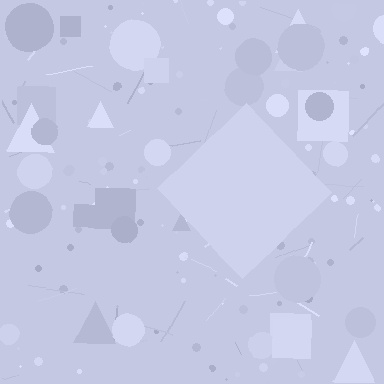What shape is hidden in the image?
A diamond is hidden in the image.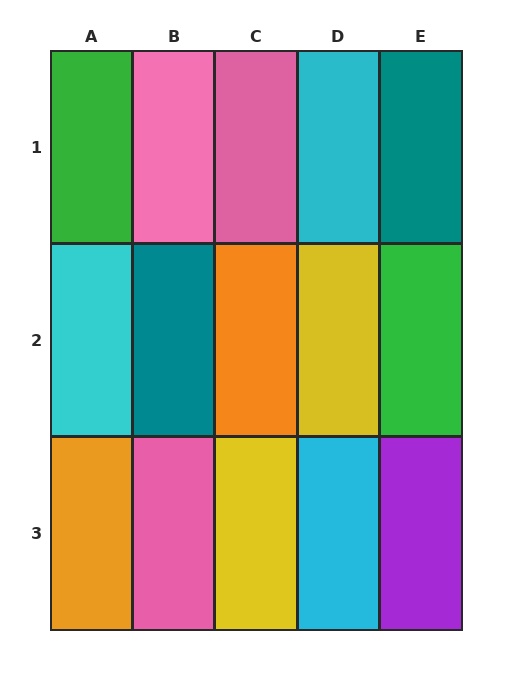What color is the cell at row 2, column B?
Teal.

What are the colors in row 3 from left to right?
Orange, pink, yellow, cyan, purple.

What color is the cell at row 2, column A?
Cyan.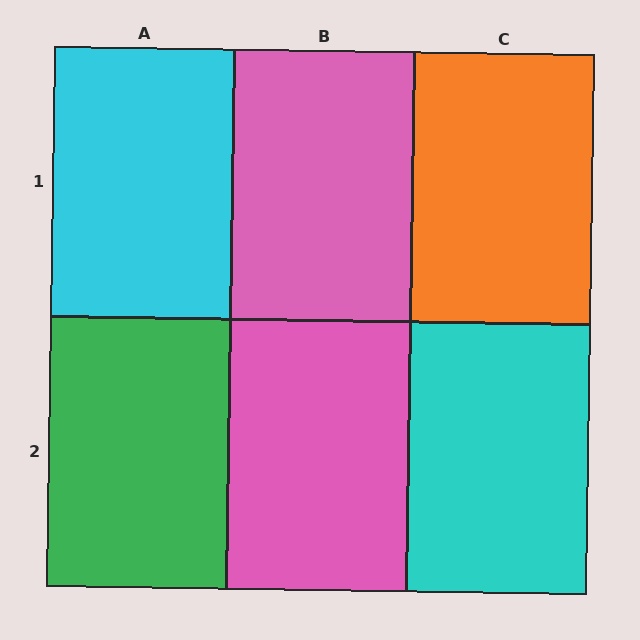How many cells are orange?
1 cell is orange.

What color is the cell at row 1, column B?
Pink.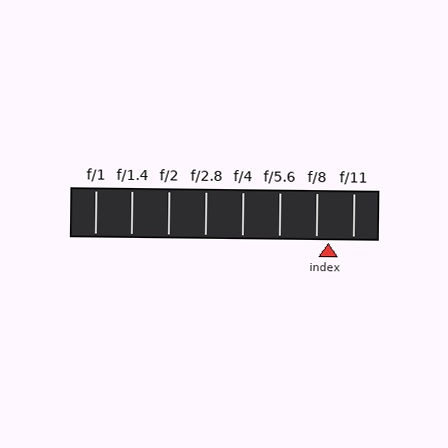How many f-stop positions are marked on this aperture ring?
There are 8 f-stop positions marked.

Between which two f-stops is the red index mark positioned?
The index mark is between f/8 and f/11.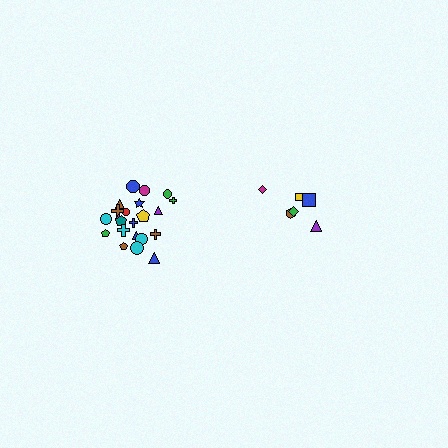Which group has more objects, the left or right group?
The left group.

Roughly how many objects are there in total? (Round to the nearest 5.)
Roughly 30 objects in total.